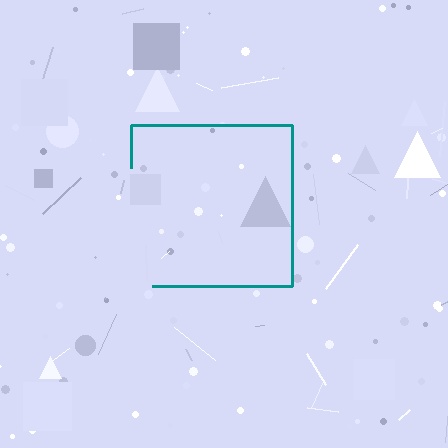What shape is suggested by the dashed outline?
The dashed outline suggests a square.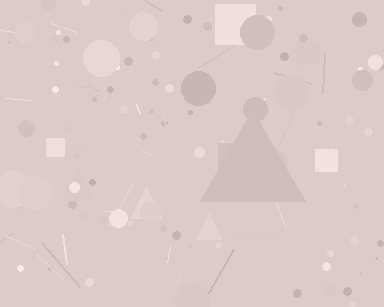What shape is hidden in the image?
A triangle is hidden in the image.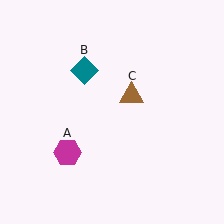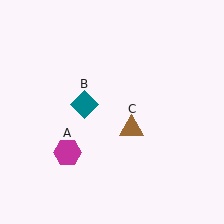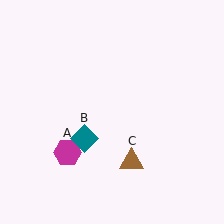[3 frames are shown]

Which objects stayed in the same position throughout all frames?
Magenta hexagon (object A) remained stationary.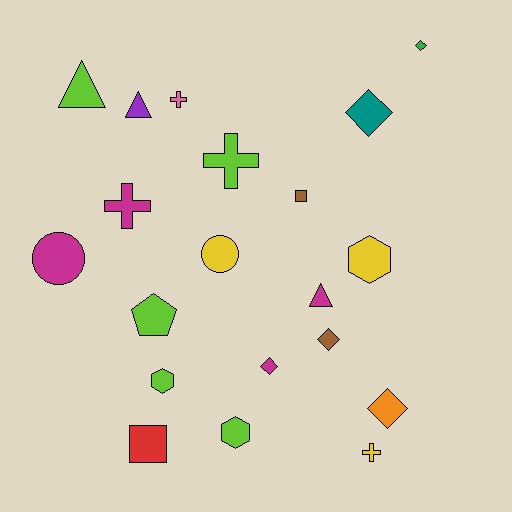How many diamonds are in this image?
There are 5 diamonds.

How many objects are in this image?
There are 20 objects.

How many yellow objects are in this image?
There are 3 yellow objects.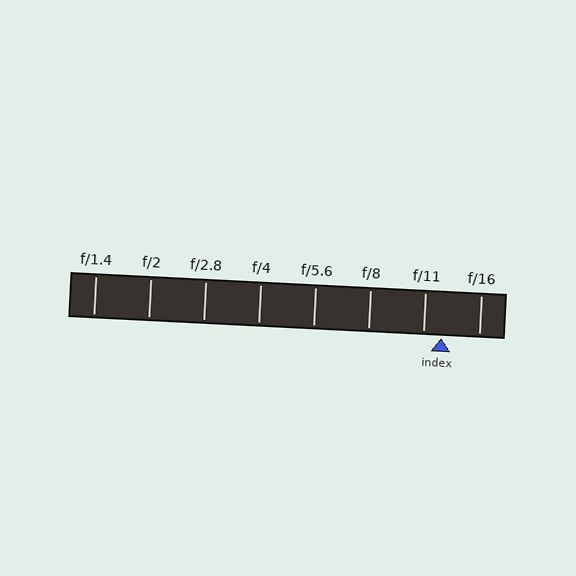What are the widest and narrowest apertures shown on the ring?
The widest aperture shown is f/1.4 and the narrowest is f/16.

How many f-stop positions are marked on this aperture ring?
There are 8 f-stop positions marked.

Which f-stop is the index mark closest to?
The index mark is closest to f/11.